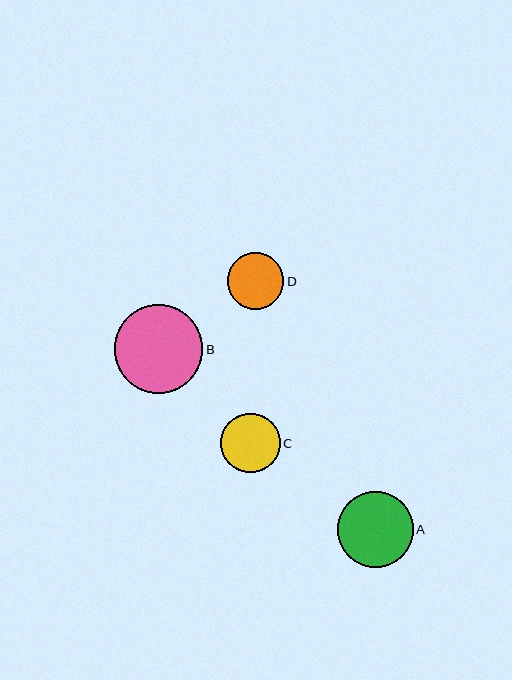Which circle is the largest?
Circle B is the largest with a size of approximately 88 pixels.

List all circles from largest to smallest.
From largest to smallest: B, A, C, D.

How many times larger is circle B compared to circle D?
Circle B is approximately 1.6 times the size of circle D.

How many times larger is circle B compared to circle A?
Circle B is approximately 1.2 times the size of circle A.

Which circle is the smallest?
Circle D is the smallest with a size of approximately 57 pixels.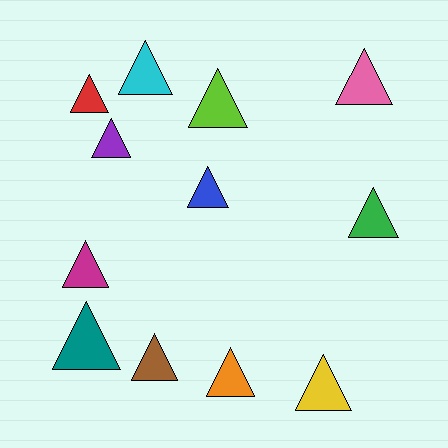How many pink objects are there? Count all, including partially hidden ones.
There is 1 pink object.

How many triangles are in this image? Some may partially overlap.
There are 12 triangles.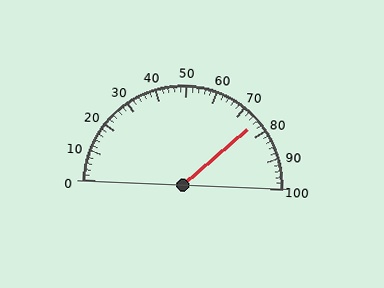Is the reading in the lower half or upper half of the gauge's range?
The reading is in the upper half of the range (0 to 100).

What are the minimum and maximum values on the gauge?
The gauge ranges from 0 to 100.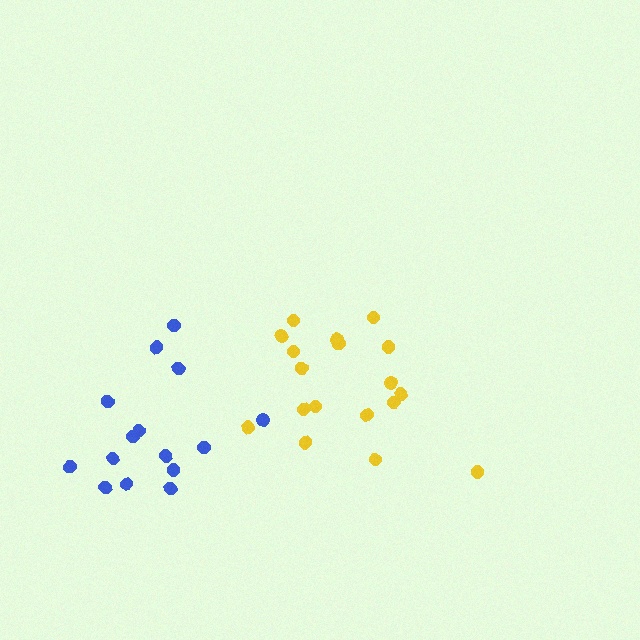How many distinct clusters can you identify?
There are 2 distinct clusters.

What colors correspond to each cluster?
The clusters are colored: yellow, blue.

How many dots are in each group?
Group 1: 18 dots, Group 2: 15 dots (33 total).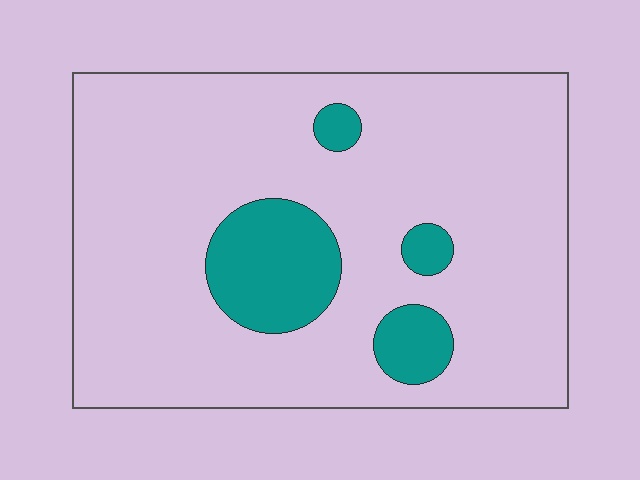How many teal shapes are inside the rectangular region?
4.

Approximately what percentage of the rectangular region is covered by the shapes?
Approximately 15%.